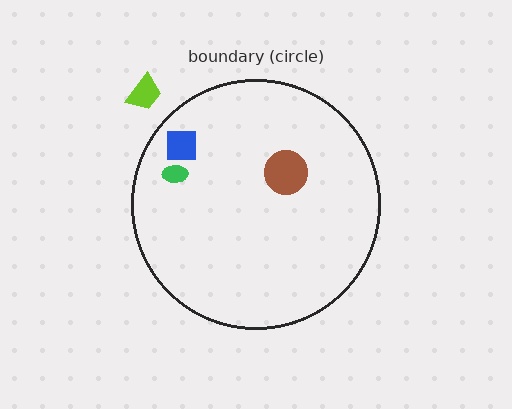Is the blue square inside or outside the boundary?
Inside.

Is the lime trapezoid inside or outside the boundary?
Outside.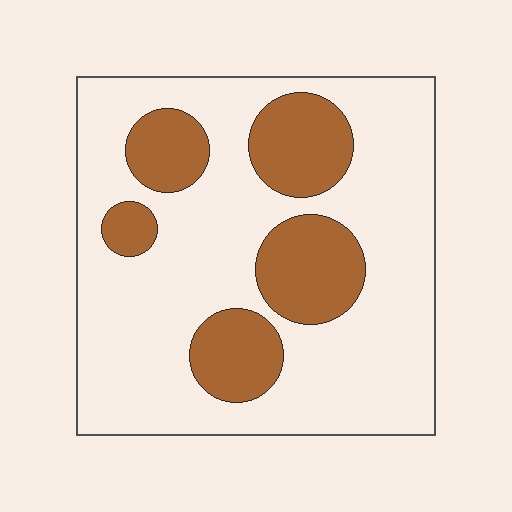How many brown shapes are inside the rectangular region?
5.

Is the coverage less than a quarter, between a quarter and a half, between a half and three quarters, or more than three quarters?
Between a quarter and a half.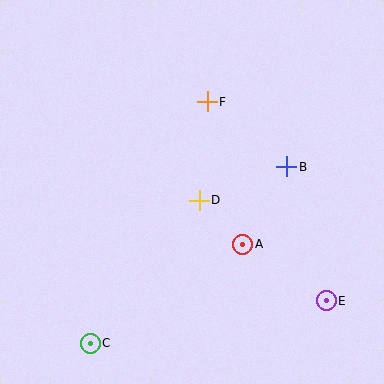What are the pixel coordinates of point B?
Point B is at (287, 167).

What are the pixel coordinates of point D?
Point D is at (199, 200).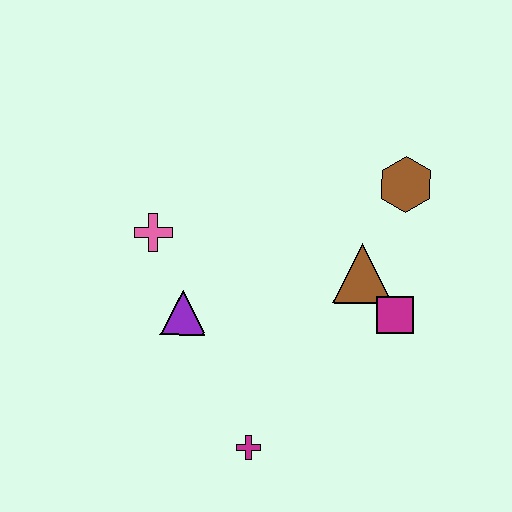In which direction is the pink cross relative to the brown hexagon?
The pink cross is to the left of the brown hexagon.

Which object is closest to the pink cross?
The purple triangle is closest to the pink cross.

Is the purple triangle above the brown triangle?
No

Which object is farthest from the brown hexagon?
The magenta cross is farthest from the brown hexagon.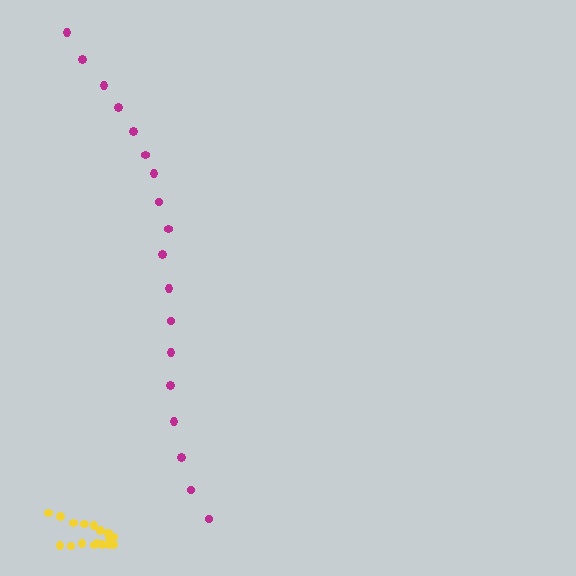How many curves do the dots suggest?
There are 2 distinct paths.